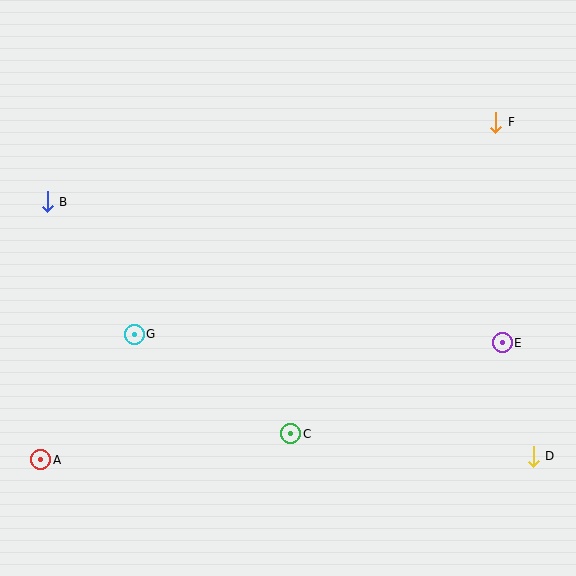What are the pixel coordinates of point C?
Point C is at (291, 434).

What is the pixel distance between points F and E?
The distance between F and E is 220 pixels.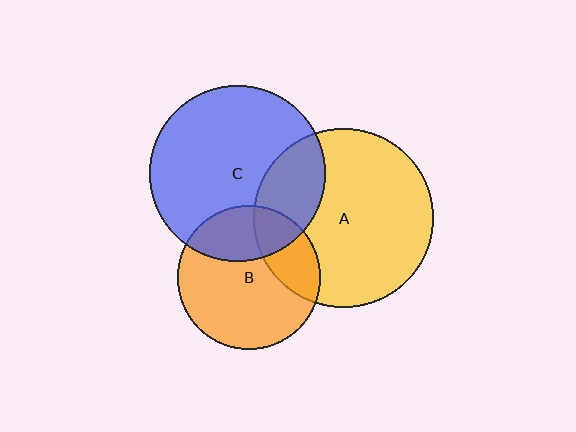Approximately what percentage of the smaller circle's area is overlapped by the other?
Approximately 25%.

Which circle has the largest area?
Circle A (yellow).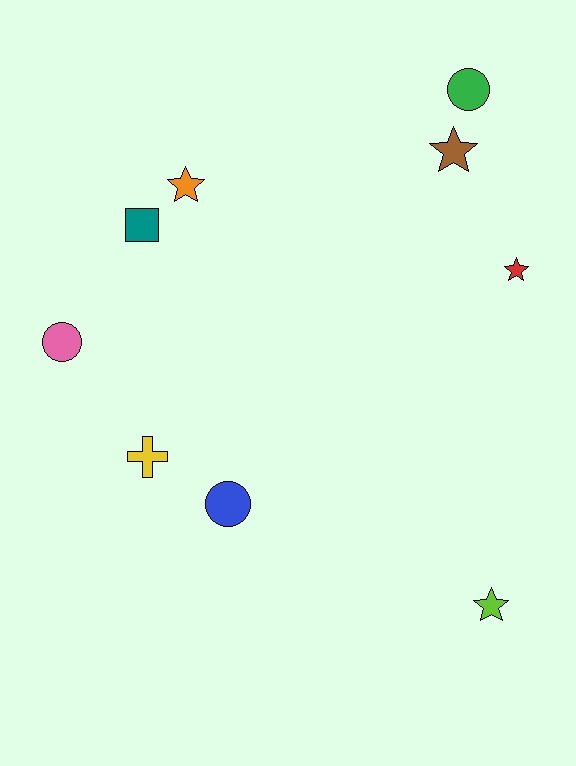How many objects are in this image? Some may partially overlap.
There are 9 objects.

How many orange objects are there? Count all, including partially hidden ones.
There is 1 orange object.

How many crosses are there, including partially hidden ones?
There is 1 cross.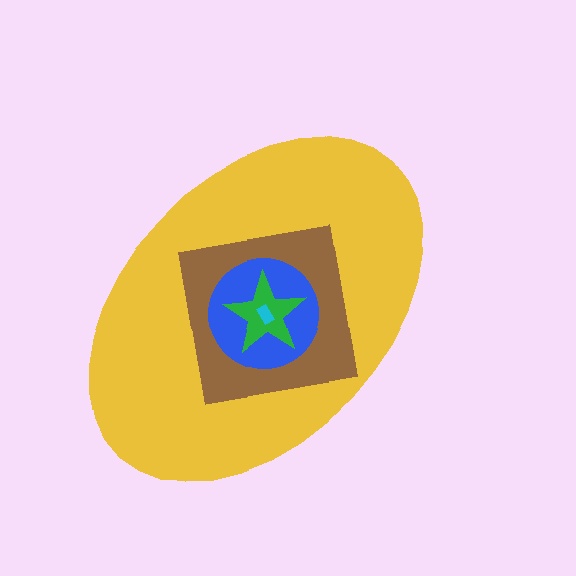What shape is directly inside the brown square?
The blue circle.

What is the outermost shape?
The yellow ellipse.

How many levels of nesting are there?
5.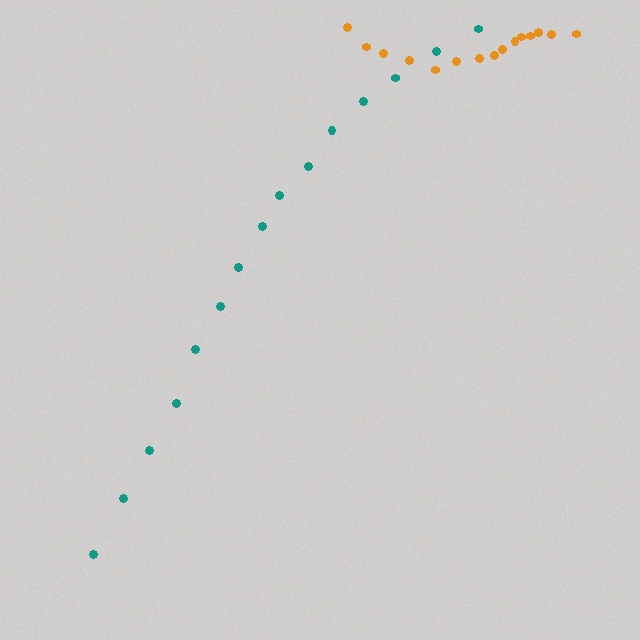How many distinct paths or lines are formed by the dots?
There are 2 distinct paths.